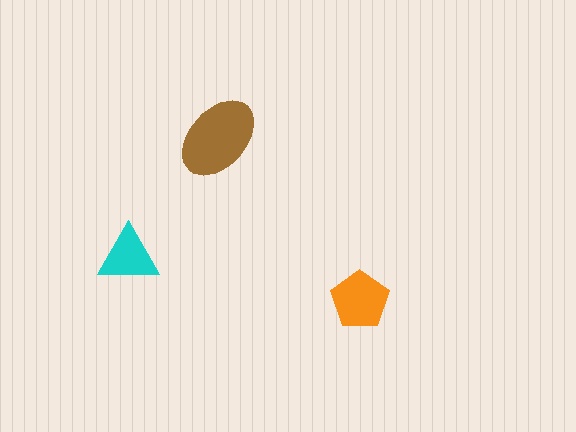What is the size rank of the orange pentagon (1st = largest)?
2nd.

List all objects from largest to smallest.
The brown ellipse, the orange pentagon, the cyan triangle.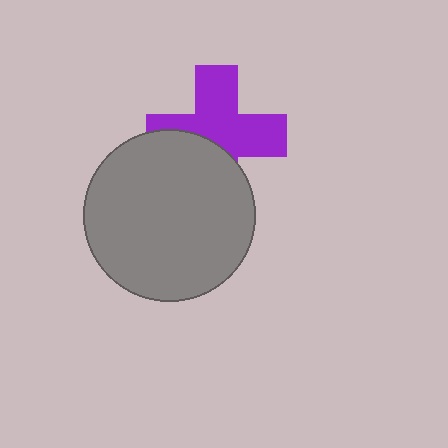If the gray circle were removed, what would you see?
You would see the complete purple cross.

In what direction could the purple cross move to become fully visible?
The purple cross could move up. That would shift it out from behind the gray circle entirely.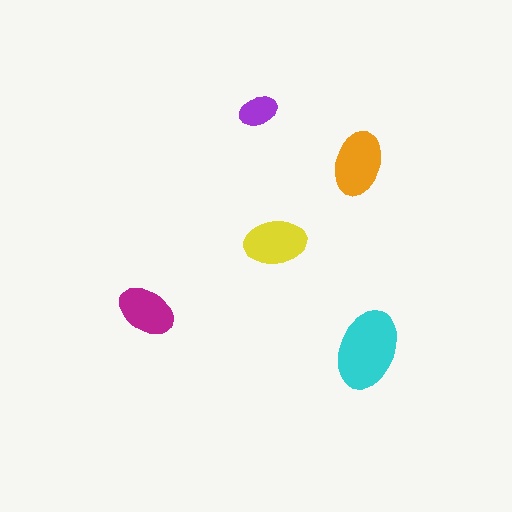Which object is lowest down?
The cyan ellipse is bottommost.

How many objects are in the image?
There are 5 objects in the image.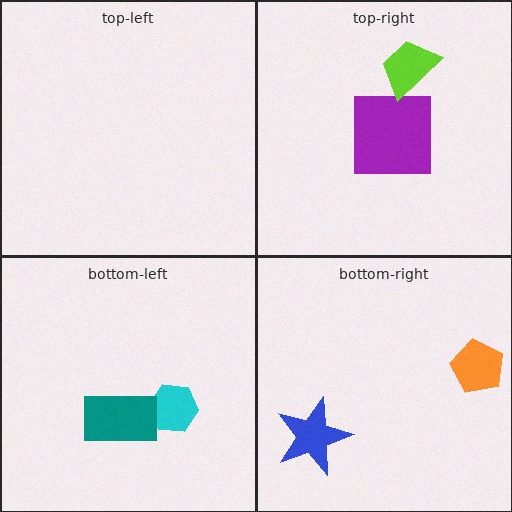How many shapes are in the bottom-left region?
2.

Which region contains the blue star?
The bottom-right region.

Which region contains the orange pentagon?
The bottom-right region.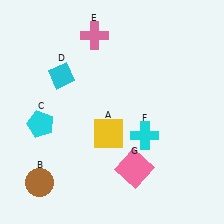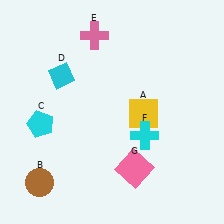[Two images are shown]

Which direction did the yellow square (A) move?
The yellow square (A) moved right.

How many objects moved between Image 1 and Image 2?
1 object moved between the two images.